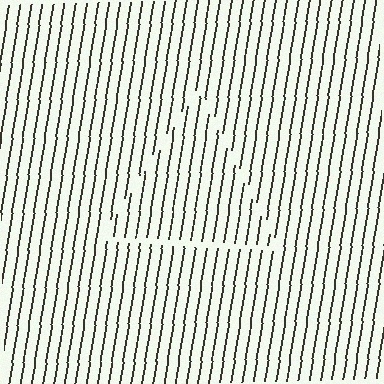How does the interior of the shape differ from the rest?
The interior of the shape contains the same grating, shifted by half a period — the contour is defined by the phase discontinuity where line-ends from the inner and outer gratings abut.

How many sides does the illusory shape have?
3 sides — the line-ends trace a triangle.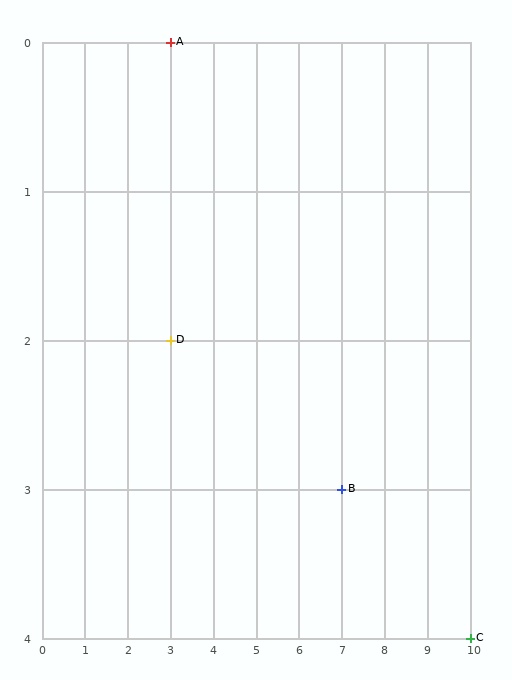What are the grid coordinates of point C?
Point C is at grid coordinates (10, 4).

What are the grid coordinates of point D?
Point D is at grid coordinates (3, 2).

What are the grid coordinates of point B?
Point B is at grid coordinates (7, 3).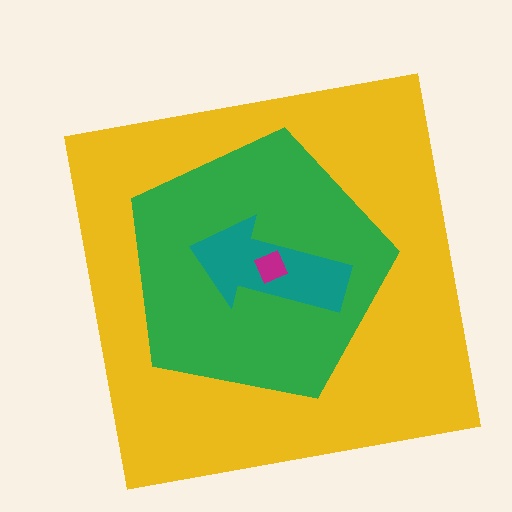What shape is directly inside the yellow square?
The green pentagon.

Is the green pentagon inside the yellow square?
Yes.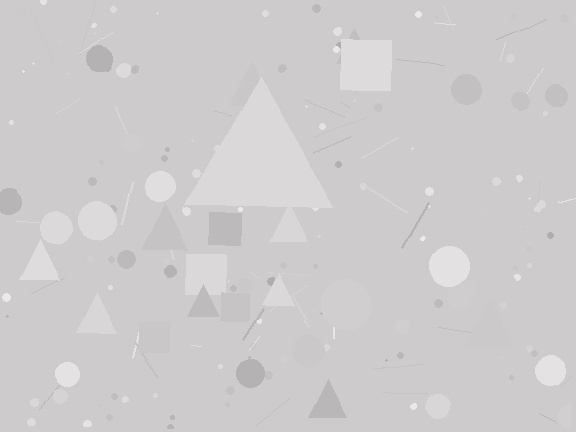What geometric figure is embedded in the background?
A triangle is embedded in the background.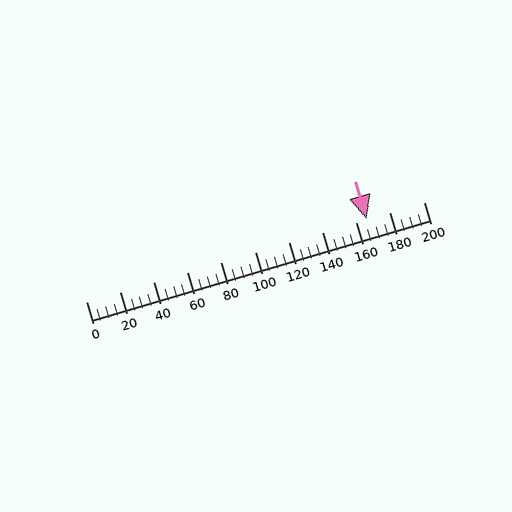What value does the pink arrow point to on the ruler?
The pink arrow points to approximately 166.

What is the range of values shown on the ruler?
The ruler shows values from 0 to 200.